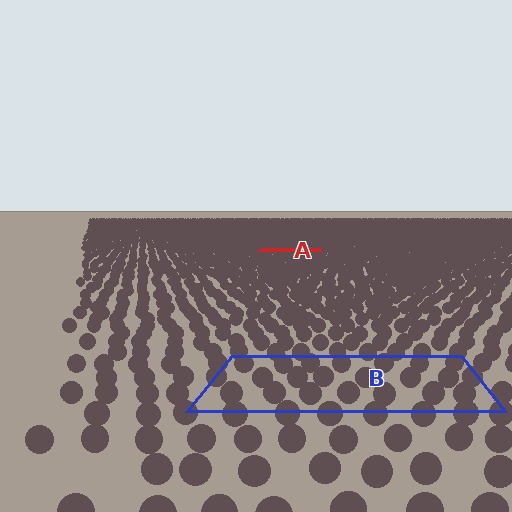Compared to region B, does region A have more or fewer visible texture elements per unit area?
Region A has more texture elements per unit area — they are packed more densely because it is farther away.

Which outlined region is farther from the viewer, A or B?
Region A is farther from the viewer — the texture elements inside it appear smaller and more densely packed.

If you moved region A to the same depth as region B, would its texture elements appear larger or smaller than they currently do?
They would appear larger. At a closer depth, the same texture elements are projected at a bigger on-screen size.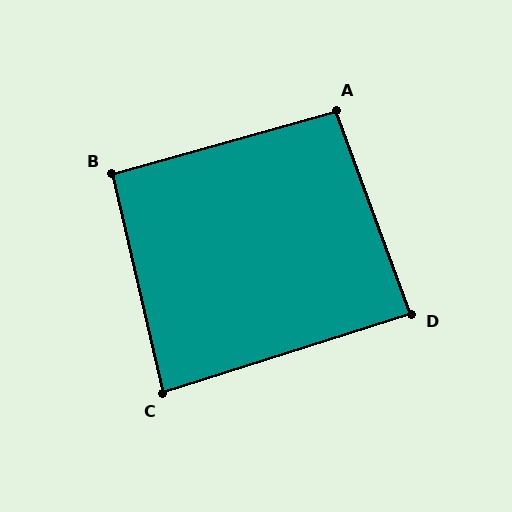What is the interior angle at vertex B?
Approximately 93 degrees (approximately right).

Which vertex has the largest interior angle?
A, at approximately 95 degrees.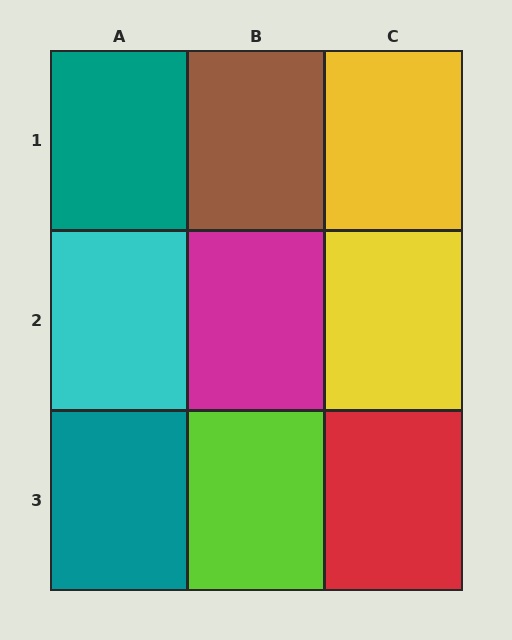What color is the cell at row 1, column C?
Yellow.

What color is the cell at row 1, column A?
Teal.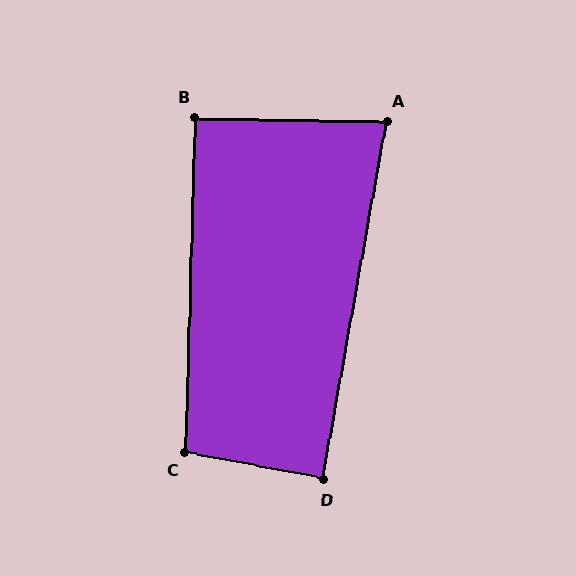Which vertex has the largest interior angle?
C, at approximately 99 degrees.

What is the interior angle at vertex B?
Approximately 91 degrees (approximately right).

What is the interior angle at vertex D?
Approximately 89 degrees (approximately right).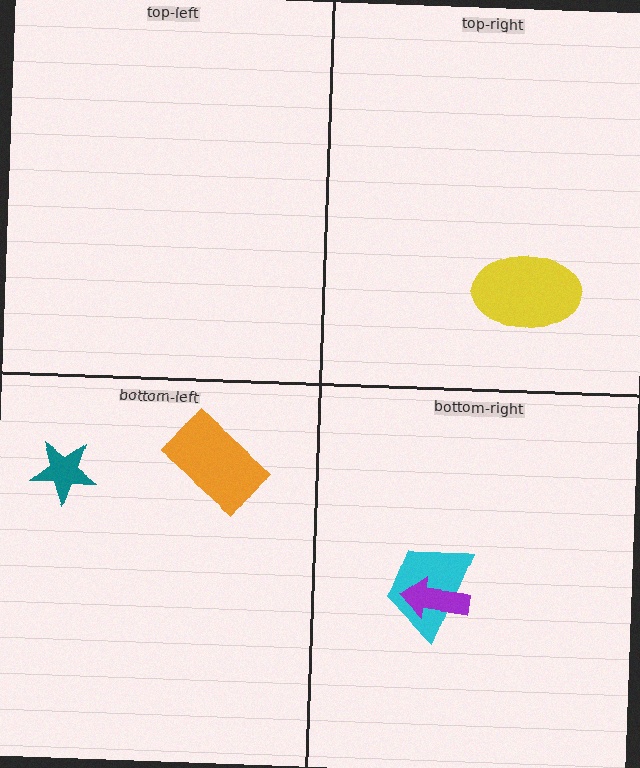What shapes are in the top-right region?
The yellow ellipse.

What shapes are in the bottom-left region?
The teal star, the orange rectangle.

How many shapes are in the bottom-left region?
2.